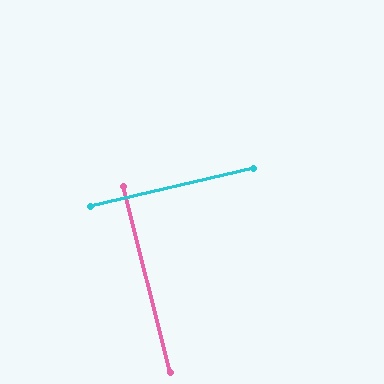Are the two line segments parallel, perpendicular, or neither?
Perpendicular — they meet at approximately 89°.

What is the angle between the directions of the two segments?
Approximately 89 degrees.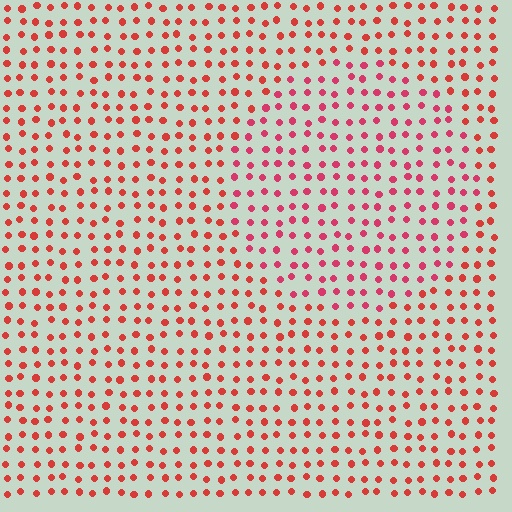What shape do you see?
I see a circle.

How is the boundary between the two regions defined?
The boundary is defined purely by a slight shift in hue (about 21 degrees). Spacing, size, and orientation are identical on both sides.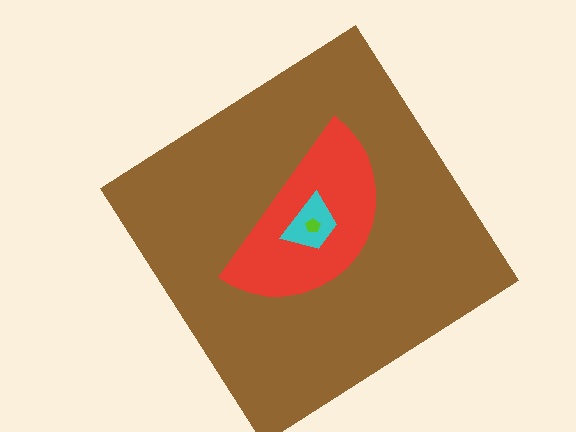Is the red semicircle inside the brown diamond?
Yes.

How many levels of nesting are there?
4.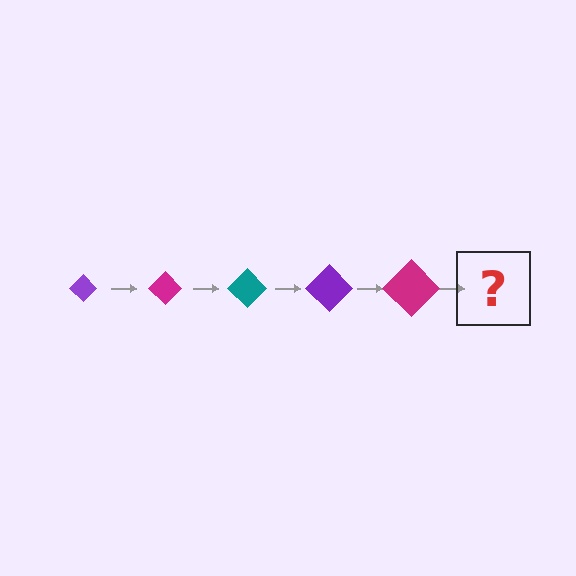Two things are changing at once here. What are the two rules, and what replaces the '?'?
The two rules are that the diamond grows larger each step and the color cycles through purple, magenta, and teal. The '?' should be a teal diamond, larger than the previous one.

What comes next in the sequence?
The next element should be a teal diamond, larger than the previous one.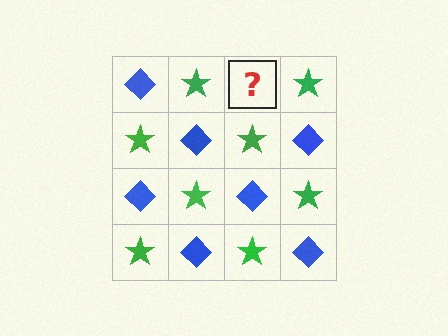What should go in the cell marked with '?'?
The missing cell should contain a blue diamond.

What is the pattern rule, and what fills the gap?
The rule is that it alternates blue diamond and green star in a checkerboard pattern. The gap should be filled with a blue diamond.